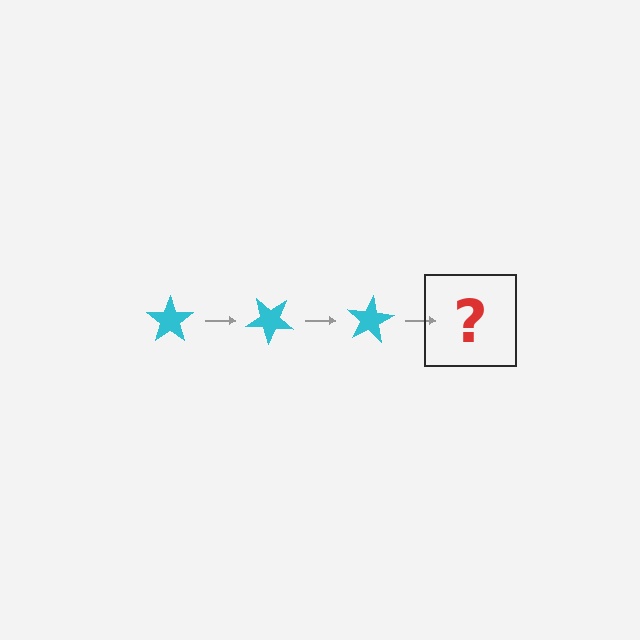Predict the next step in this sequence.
The next step is a cyan star rotated 120 degrees.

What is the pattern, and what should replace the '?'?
The pattern is that the star rotates 40 degrees each step. The '?' should be a cyan star rotated 120 degrees.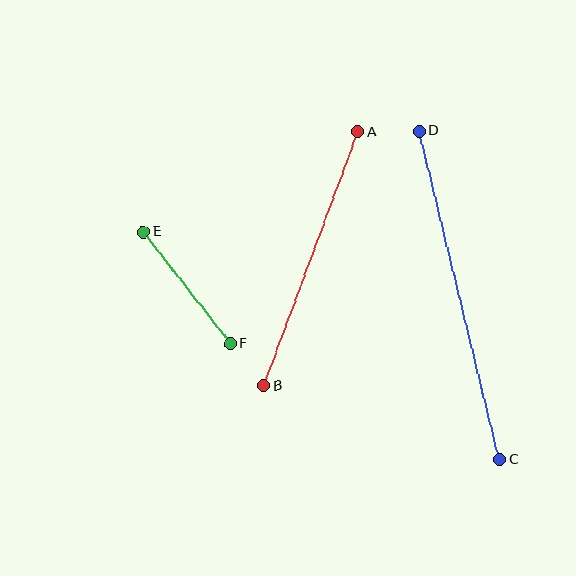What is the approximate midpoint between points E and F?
The midpoint is at approximately (187, 288) pixels.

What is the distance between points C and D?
The distance is approximately 338 pixels.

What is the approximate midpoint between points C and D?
The midpoint is at approximately (459, 295) pixels.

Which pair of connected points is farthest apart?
Points C and D are farthest apart.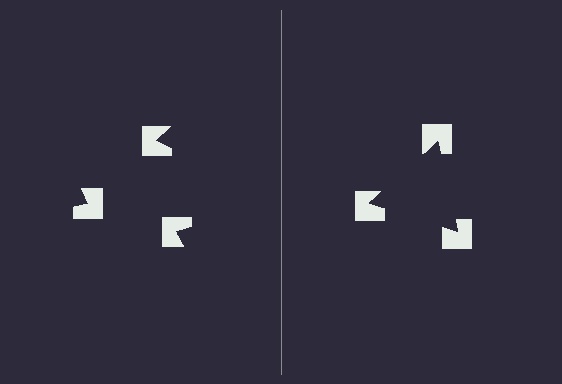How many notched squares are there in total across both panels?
6 — 3 on each side.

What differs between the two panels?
The notched squares are positioned identically on both sides; only the wedge orientations differ. On the right they align to a triangle; on the left they are misaligned.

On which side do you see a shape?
An illusory triangle appears on the right side. On the left side the wedge cuts are rotated, so no coherent shape forms.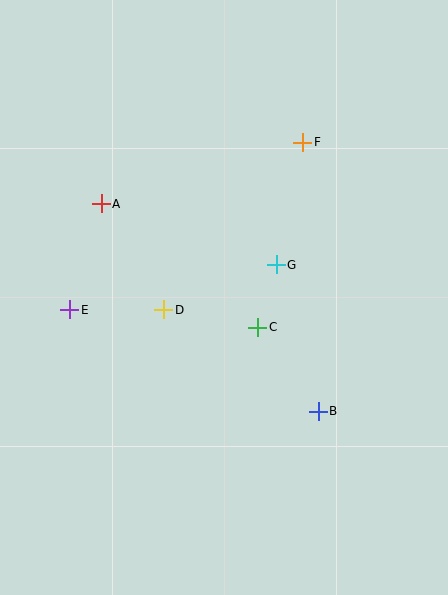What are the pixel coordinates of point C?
Point C is at (258, 327).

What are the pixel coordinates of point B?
Point B is at (318, 411).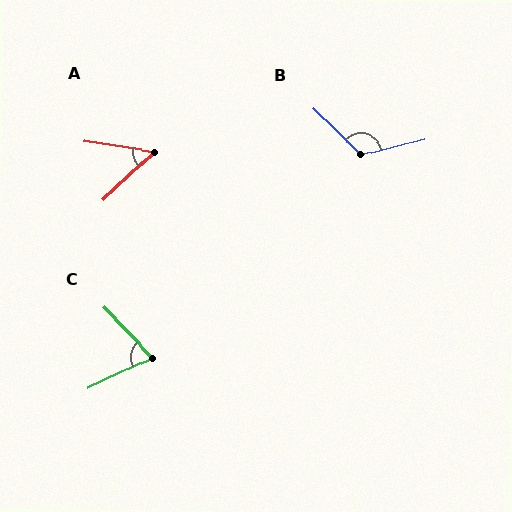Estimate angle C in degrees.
Approximately 72 degrees.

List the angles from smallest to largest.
A (52°), C (72°), B (121°).